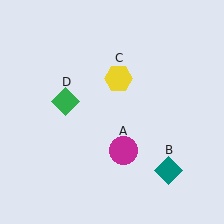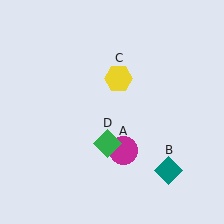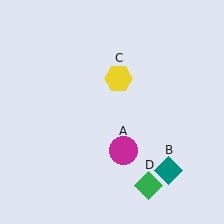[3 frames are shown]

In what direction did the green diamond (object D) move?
The green diamond (object D) moved down and to the right.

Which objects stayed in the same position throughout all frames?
Magenta circle (object A) and teal diamond (object B) and yellow hexagon (object C) remained stationary.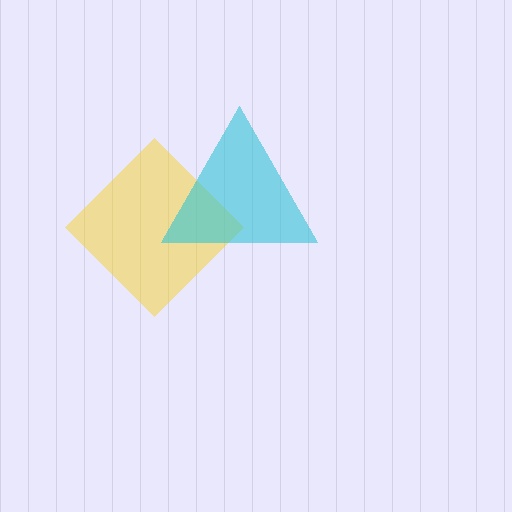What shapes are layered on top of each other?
The layered shapes are: a yellow diamond, a cyan triangle.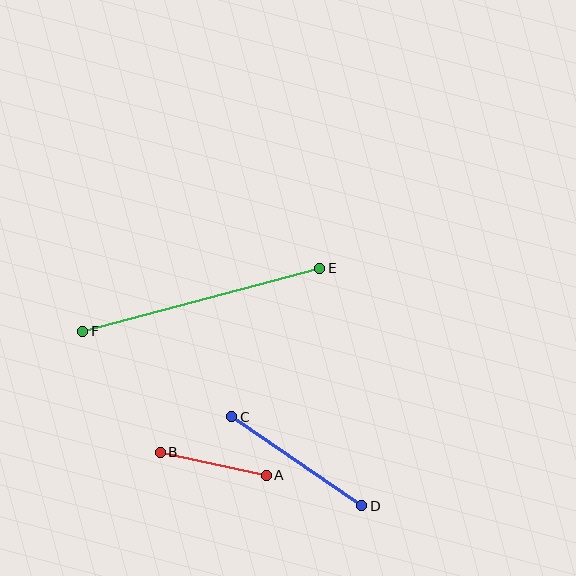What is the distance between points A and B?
The distance is approximately 108 pixels.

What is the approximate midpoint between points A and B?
The midpoint is at approximately (213, 464) pixels.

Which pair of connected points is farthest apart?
Points E and F are farthest apart.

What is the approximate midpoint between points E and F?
The midpoint is at approximately (201, 300) pixels.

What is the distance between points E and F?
The distance is approximately 245 pixels.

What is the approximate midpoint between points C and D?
The midpoint is at approximately (297, 461) pixels.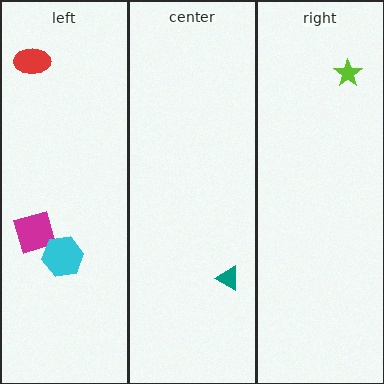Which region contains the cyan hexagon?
The left region.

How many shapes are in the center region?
1.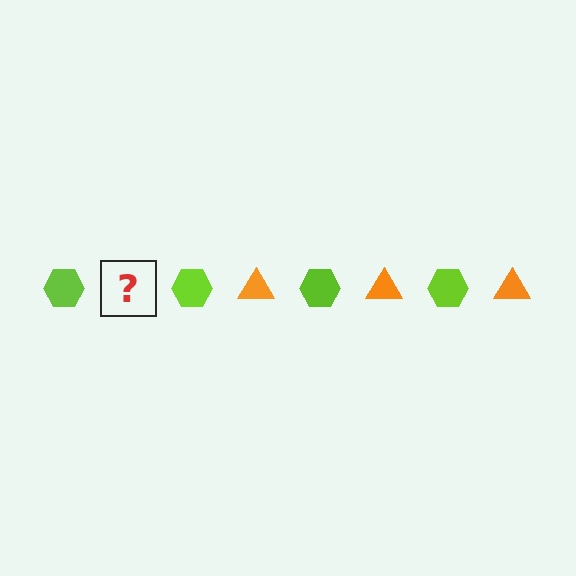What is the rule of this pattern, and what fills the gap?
The rule is that the pattern alternates between lime hexagon and orange triangle. The gap should be filled with an orange triangle.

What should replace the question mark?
The question mark should be replaced with an orange triangle.